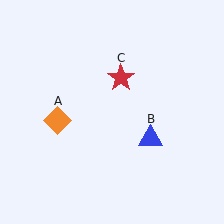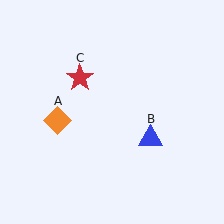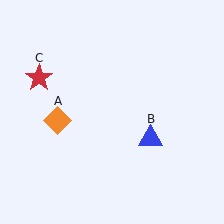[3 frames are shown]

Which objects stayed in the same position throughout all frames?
Orange diamond (object A) and blue triangle (object B) remained stationary.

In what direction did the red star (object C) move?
The red star (object C) moved left.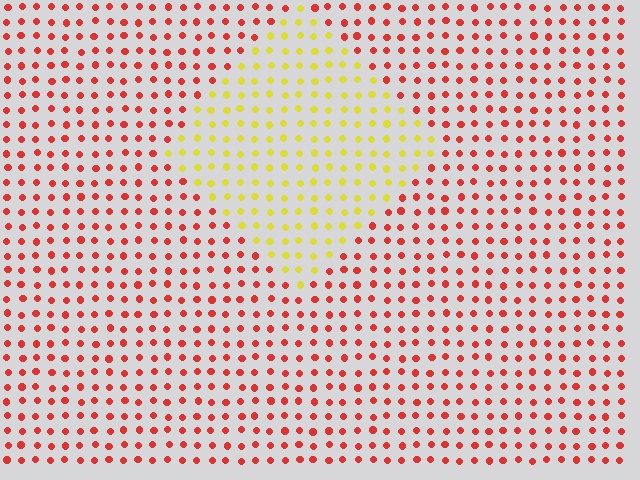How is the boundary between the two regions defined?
The boundary is defined purely by a slight shift in hue (about 60 degrees). Spacing, size, and orientation are identical on both sides.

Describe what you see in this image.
The image is filled with small red elements in a uniform arrangement. A diamond-shaped region is visible where the elements are tinted to a slightly different hue, forming a subtle color boundary.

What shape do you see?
I see a diamond.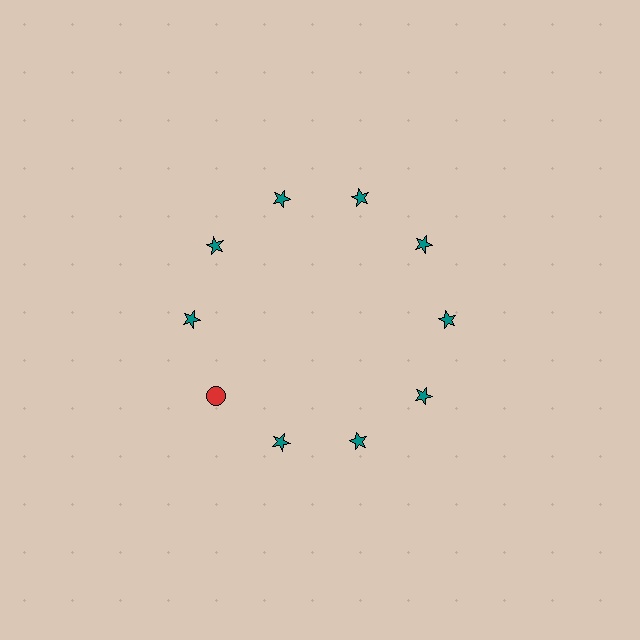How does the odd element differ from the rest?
It differs in both color (red instead of teal) and shape (circle instead of star).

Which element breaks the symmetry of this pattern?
The red circle at roughly the 8 o'clock position breaks the symmetry. All other shapes are teal stars.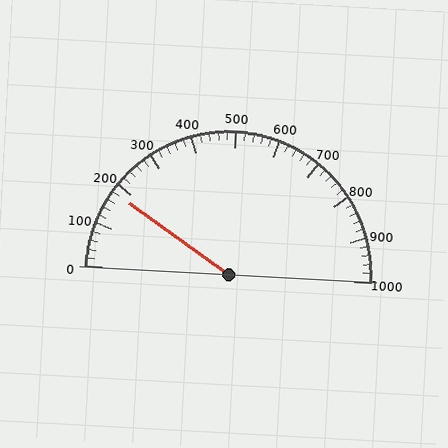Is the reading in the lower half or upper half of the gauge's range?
The reading is in the lower half of the range (0 to 1000).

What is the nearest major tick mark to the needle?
The nearest major tick mark is 200.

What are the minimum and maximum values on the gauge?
The gauge ranges from 0 to 1000.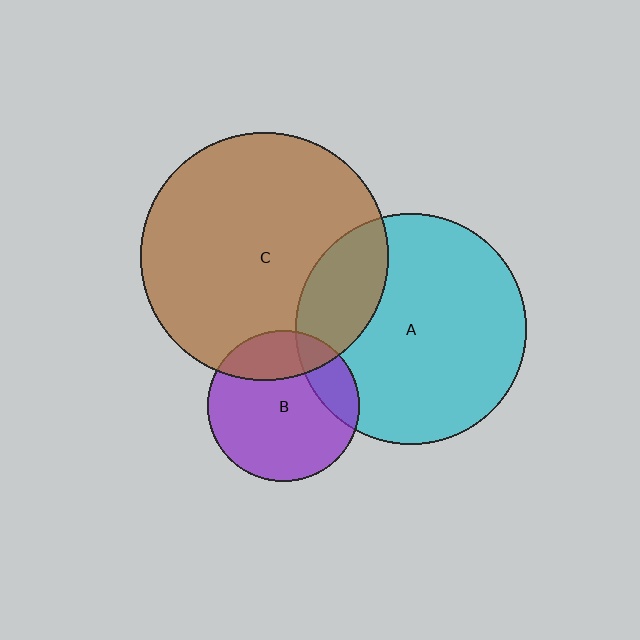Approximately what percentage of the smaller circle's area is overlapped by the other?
Approximately 20%.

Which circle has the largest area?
Circle C (brown).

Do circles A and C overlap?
Yes.